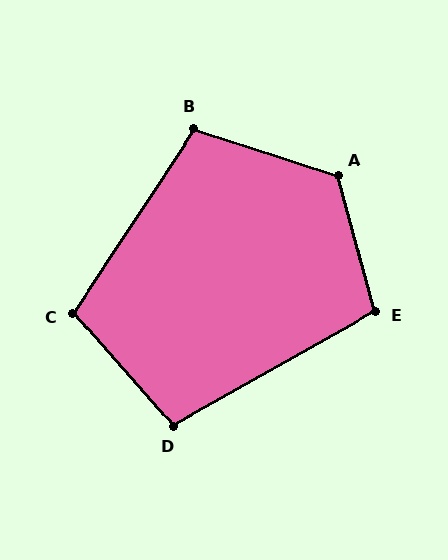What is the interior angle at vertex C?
Approximately 105 degrees (obtuse).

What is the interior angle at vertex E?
Approximately 104 degrees (obtuse).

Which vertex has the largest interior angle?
A, at approximately 123 degrees.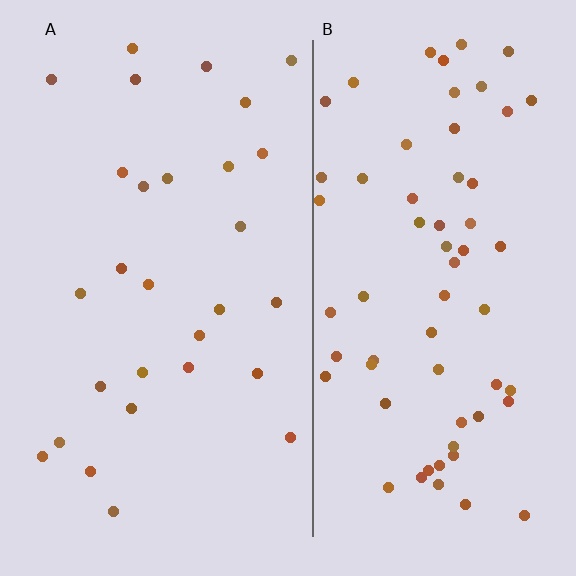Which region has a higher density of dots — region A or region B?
B (the right).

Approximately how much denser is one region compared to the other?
Approximately 2.2× — region B over region A.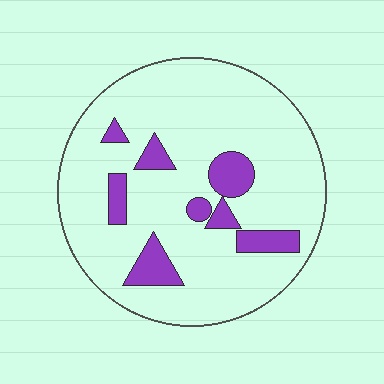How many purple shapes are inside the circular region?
8.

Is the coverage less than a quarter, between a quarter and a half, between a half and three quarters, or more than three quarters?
Less than a quarter.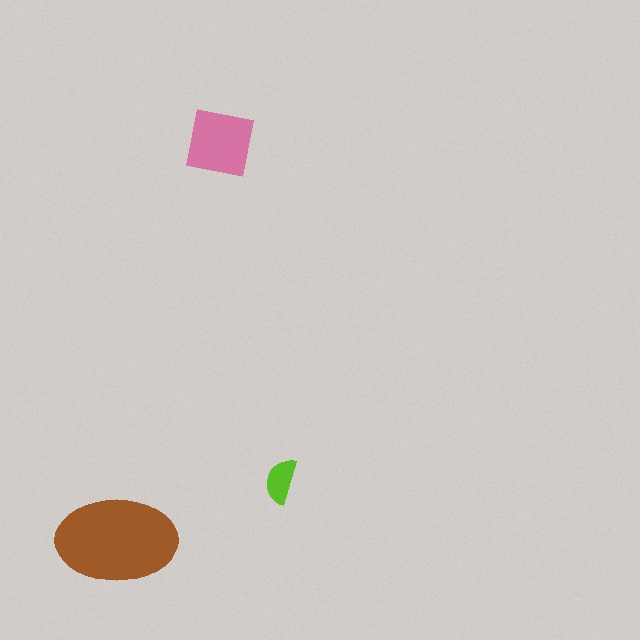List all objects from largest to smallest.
The brown ellipse, the pink square, the lime semicircle.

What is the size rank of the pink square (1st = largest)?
2nd.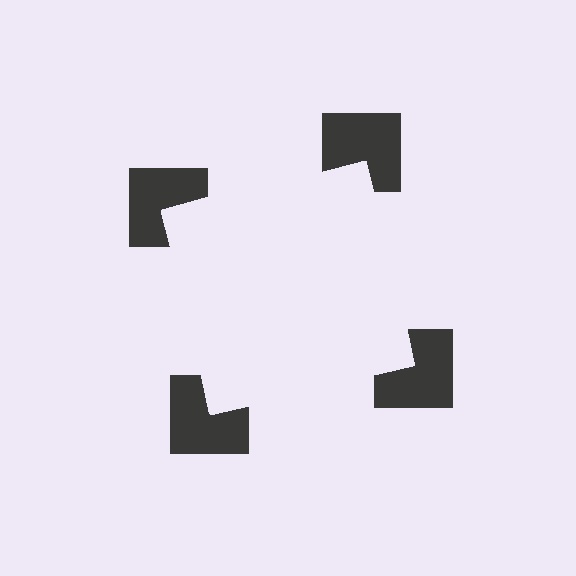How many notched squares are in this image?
There are 4 — one at each vertex of the illusory square.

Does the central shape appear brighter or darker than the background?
It typically appears slightly brighter than the background, even though no actual brightness change is drawn.